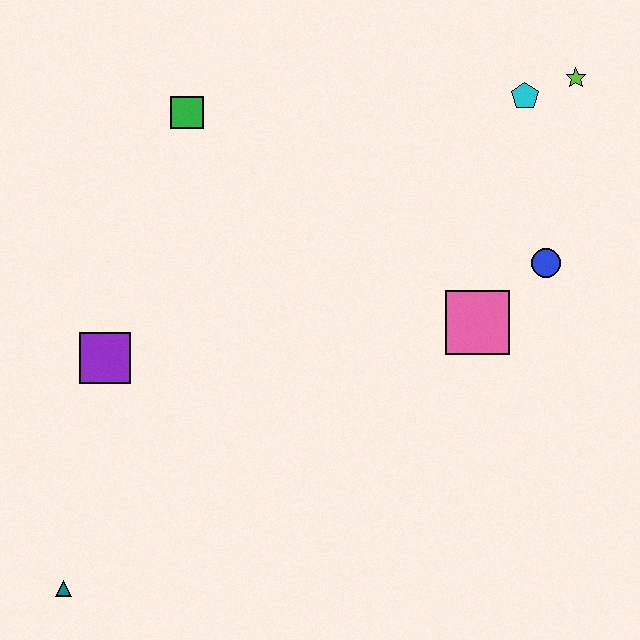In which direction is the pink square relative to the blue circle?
The pink square is to the left of the blue circle.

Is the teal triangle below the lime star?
Yes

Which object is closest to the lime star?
The cyan pentagon is closest to the lime star.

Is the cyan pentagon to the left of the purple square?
No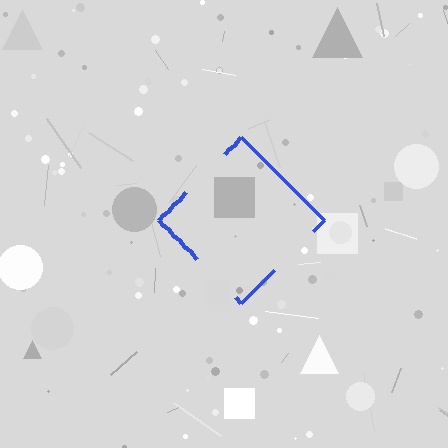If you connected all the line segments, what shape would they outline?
They would outline a diamond.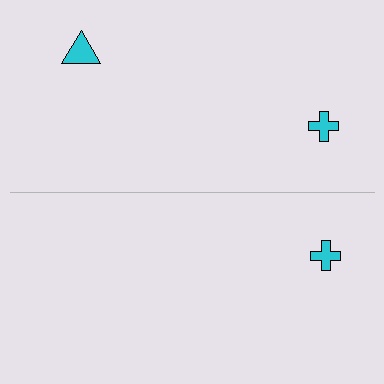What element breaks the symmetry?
A cyan triangle is missing from the bottom side.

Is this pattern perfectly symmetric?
No, the pattern is not perfectly symmetric. A cyan triangle is missing from the bottom side.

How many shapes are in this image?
There are 3 shapes in this image.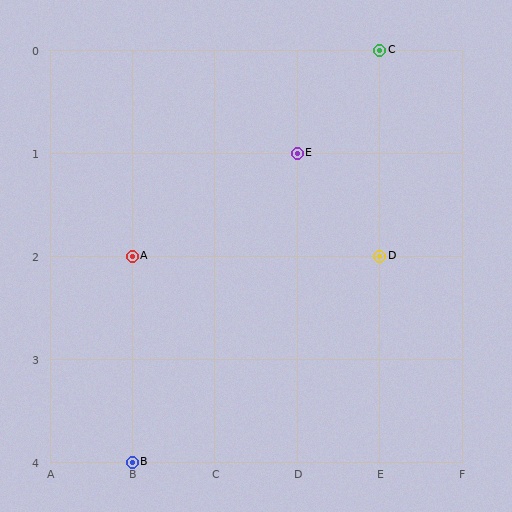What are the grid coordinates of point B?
Point B is at grid coordinates (B, 4).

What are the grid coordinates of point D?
Point D is at grid coordinates (E, 2).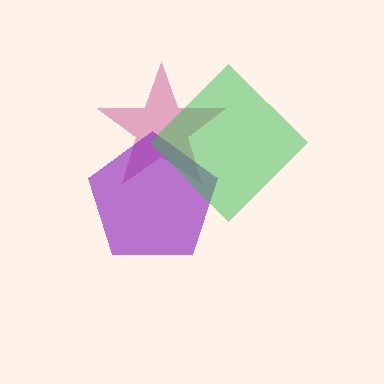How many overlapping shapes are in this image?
There are 3 overlapping shapes in the image.